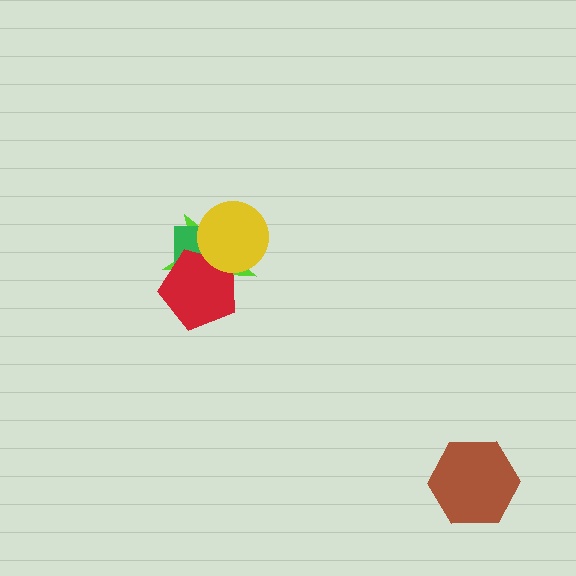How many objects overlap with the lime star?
3 objects overlap with the lime star.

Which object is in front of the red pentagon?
The yellow circle is in front of the red pentagon.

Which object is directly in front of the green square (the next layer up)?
The red pentagon is directly in front of the green square.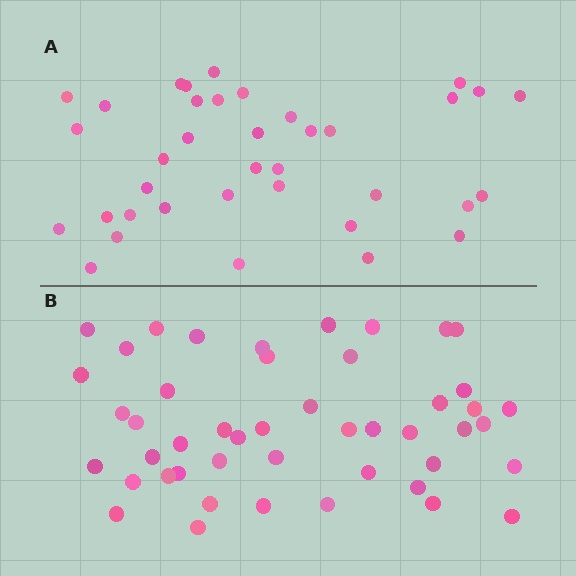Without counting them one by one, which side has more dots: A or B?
Region B (the bottom region) has more dots.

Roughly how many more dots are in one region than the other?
Region B has roughly 10 or so more dots than region A.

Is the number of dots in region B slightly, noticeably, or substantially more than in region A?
Region B has noticeably more, but not dramatically so. The ratio is roughly 1.3 to 1.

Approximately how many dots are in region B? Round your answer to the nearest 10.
About 50 dots. (The exact count is 47, which rounds to 50.)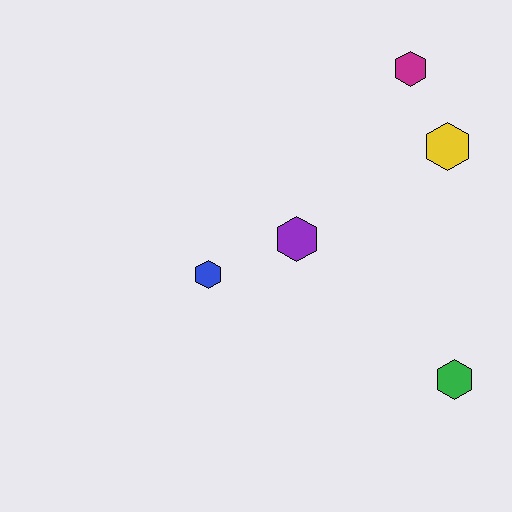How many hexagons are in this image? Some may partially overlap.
There are 5 hexagons.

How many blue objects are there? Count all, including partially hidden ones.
There is 1 blue object.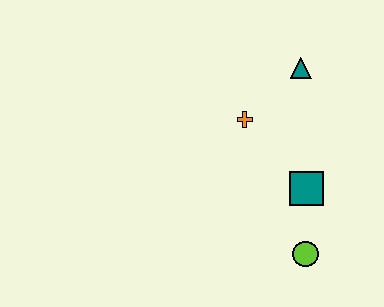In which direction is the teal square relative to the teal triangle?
The teal square is below the teal triangle.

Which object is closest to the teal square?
The lime circle is closest to the teal square.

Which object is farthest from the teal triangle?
The lime circle is farthest from the teal triangle.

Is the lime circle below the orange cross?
Yes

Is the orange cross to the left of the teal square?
Yes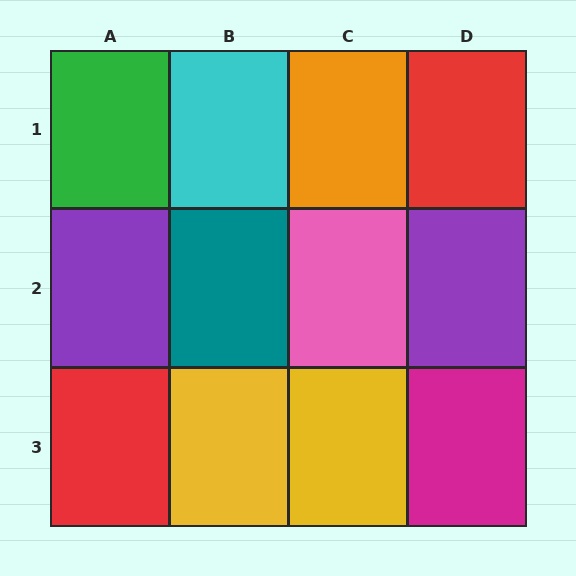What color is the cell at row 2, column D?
Purple.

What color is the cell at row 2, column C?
Pink.